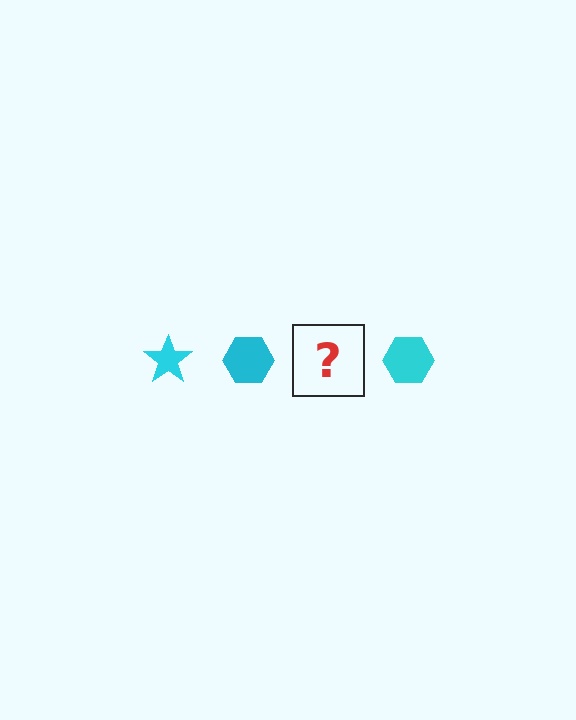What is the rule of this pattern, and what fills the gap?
The rule is that the pattern cycles through star, hexagon shapes in cyan. The gap should be filled with a cyan star.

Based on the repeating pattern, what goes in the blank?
The blank should be a cyan star.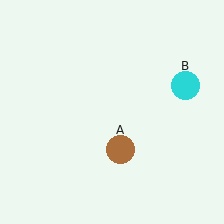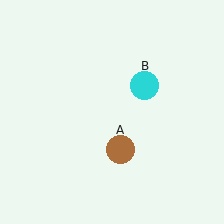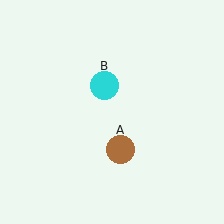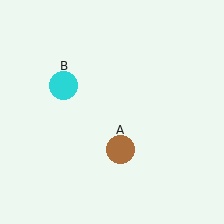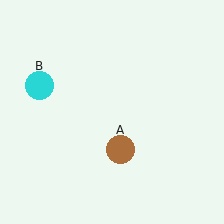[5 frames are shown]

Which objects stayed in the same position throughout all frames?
Brown circle (object A) remained stationary.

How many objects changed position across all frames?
1 object changed position: cyan circle (object B).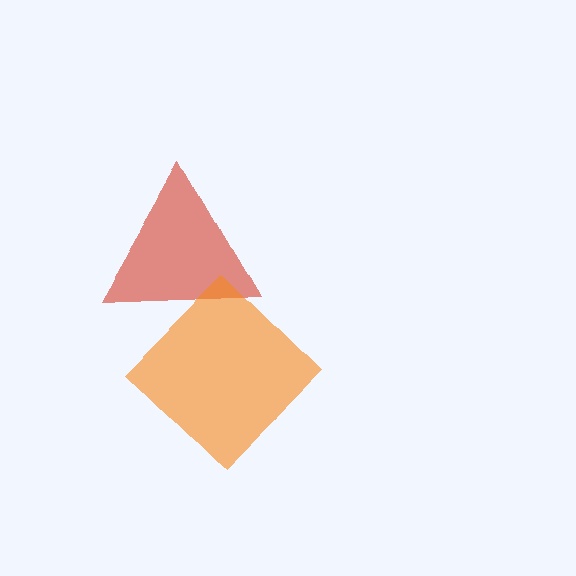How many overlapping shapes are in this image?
There are 2 overlapping shapes in the image.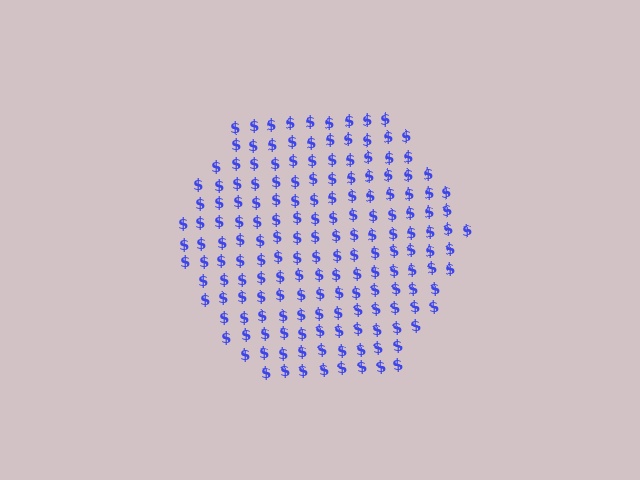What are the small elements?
The small elements are dollar signs.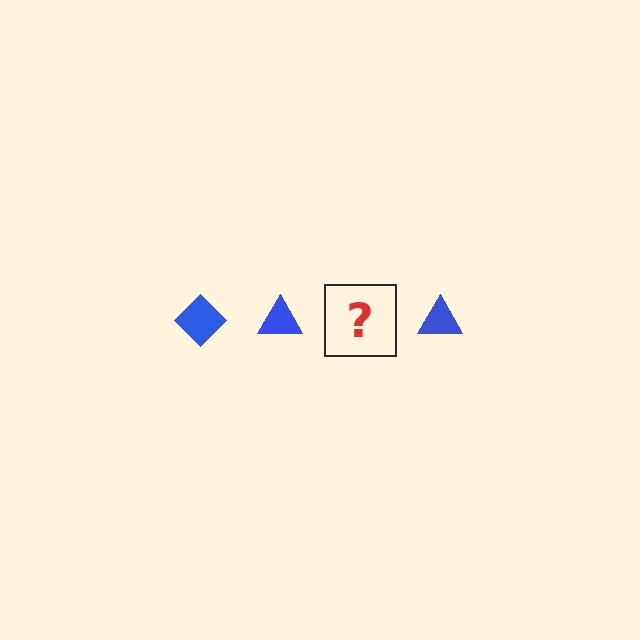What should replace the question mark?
The question mark should be replaced with a blue diamond.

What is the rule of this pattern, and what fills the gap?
The rule is that the pattern cycles through diamond, triangle shapes in blue. The gap should be filled with a blue diamond.